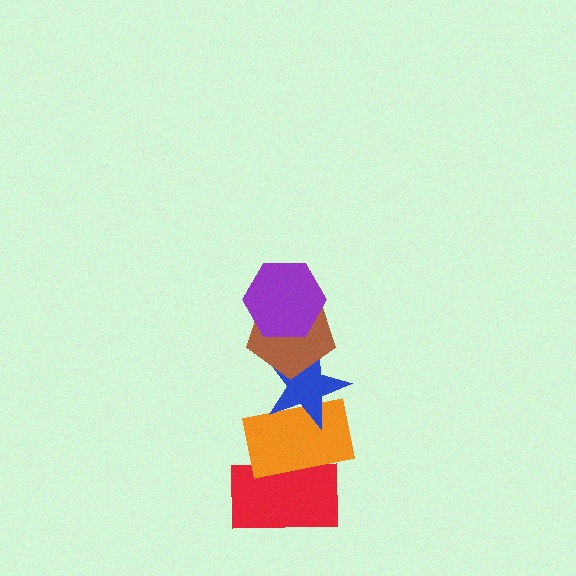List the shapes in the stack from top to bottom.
From top to bottom: the purple hexagon, the brown pentagon, the blue star, the orange rectangle, the red rectangle.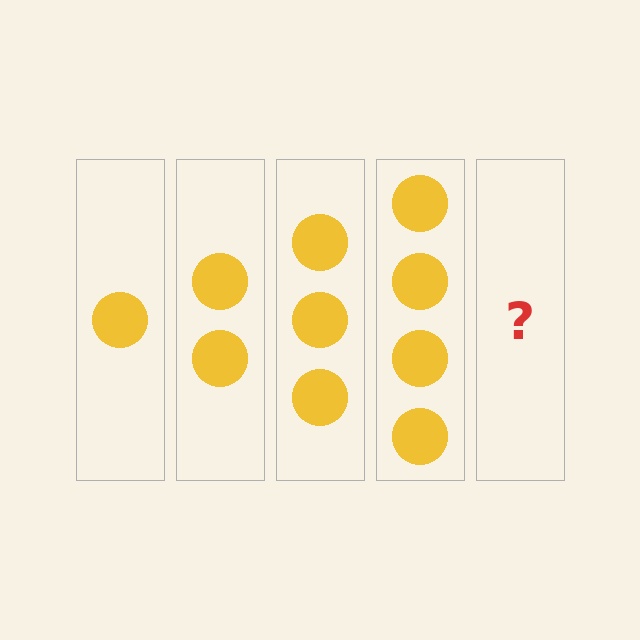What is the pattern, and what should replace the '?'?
The pattern is that each step adds one more circle. The '?' should be 5 circles.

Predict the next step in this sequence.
The next step is 5 circles.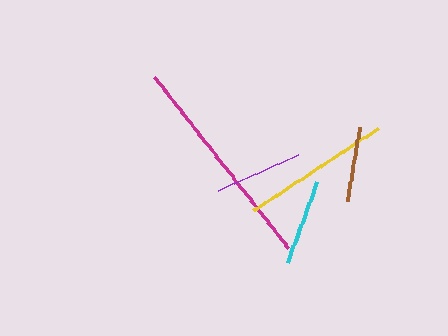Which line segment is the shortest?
The brown line is the shortest at approximately 74 pixels.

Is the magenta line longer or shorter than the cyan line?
The magenta line is longer than the cyan line.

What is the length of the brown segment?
The brown segment is approximately 74 pixels long.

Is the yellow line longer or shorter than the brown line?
The yellow line is longer than the brown line.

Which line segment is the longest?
The magenta line is the longest at approximately 218 pixels.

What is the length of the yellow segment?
The yellow segment is approximately 150 pixels long.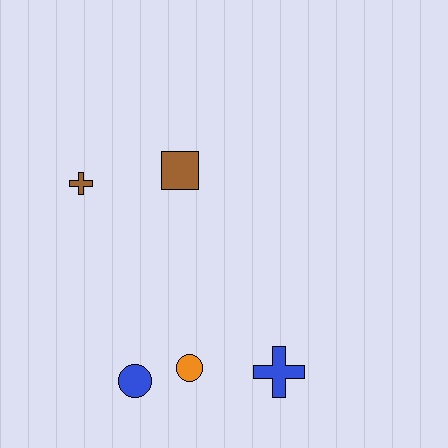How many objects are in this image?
There are 5 objects.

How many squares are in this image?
There is 1 square.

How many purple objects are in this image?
There are no purple objects.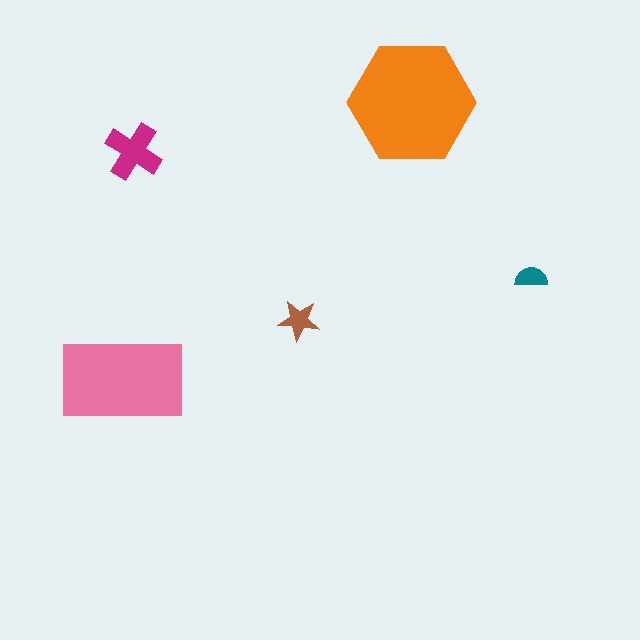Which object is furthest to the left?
The pink rectangle is leftmost.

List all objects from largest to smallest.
The orange hexagon, the pink rectangle, the magenta cross, the brown star, the teal semicircle.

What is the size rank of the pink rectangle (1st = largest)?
2nd.